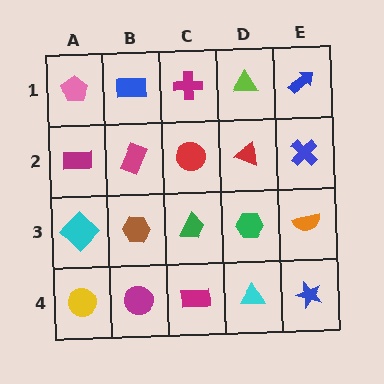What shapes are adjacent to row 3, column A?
A magenta rectangle (row 2, column A), a yellow circle (row 4, column A), a brown hexagon (row 3, column B).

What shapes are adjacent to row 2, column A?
A pink pentagon (row 1, column A), a cyan diamond (row 3, column A), a magenta rectangle (row 2, column B).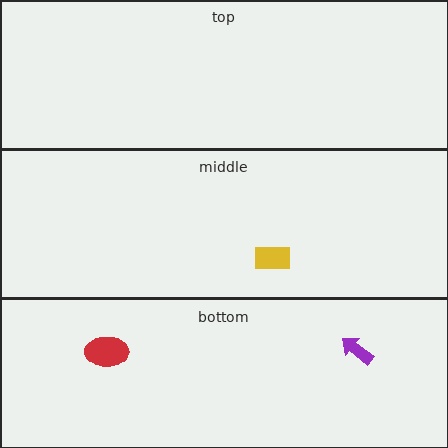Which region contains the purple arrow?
The bottom region.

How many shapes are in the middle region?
1.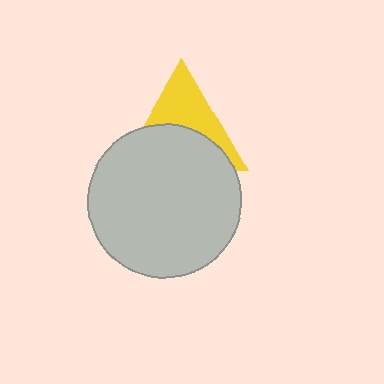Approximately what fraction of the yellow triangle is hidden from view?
Roughly 55% of the yellow triangle is hidden behind the light gray circle.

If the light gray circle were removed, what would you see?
You would see the complete yellow triangle.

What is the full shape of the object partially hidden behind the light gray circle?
The partially hidden object is a yellow triangle.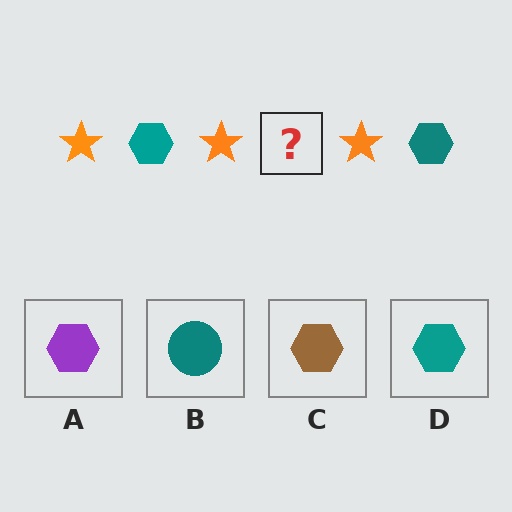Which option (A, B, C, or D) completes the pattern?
D.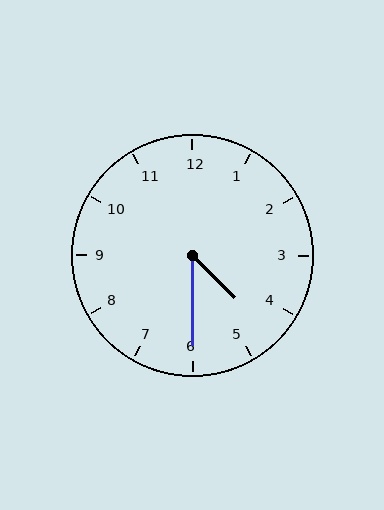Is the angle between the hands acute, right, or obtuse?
It is acute.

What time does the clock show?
4:30.